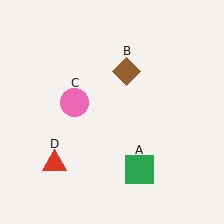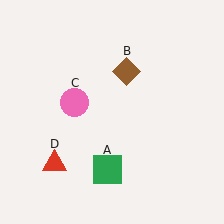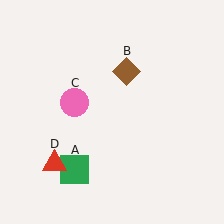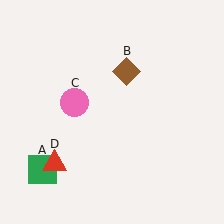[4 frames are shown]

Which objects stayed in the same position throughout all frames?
Brown diamond (object B) and pink circle (object C) and red triangle (object D) remained stationary.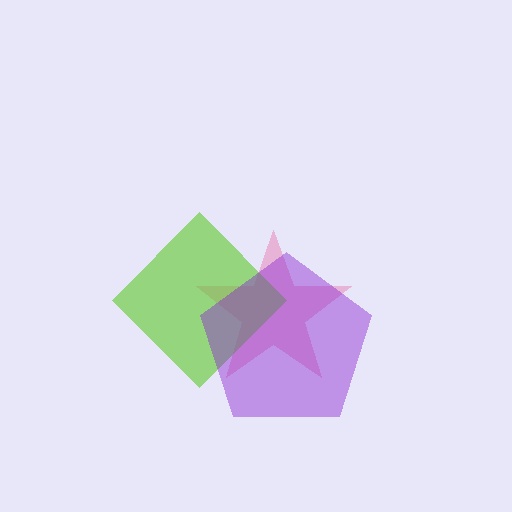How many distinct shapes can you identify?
There are 3 distinct shapes: a pink star, a lime diamond, a purple pentagon.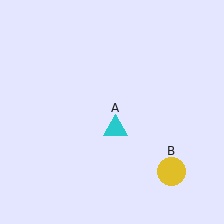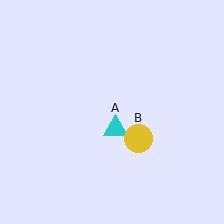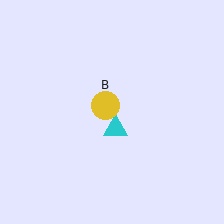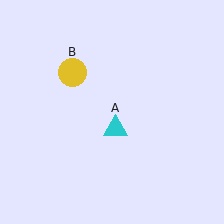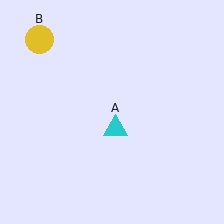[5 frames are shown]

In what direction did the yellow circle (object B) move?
The yellow circle (object B) moved up and to the left.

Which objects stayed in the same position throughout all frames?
Cyan triangle (object A) remained stationary.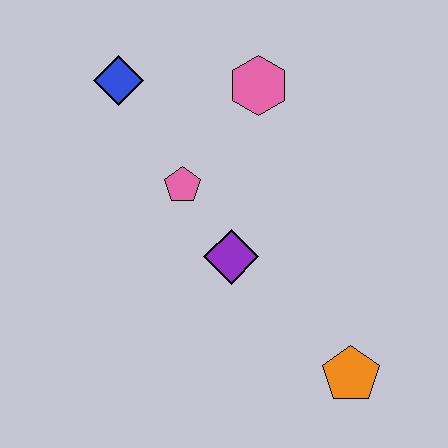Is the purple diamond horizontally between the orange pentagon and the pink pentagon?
Yes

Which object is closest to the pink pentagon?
The purple diamond is closest to the pink pentagon.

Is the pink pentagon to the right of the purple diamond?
No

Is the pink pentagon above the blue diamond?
No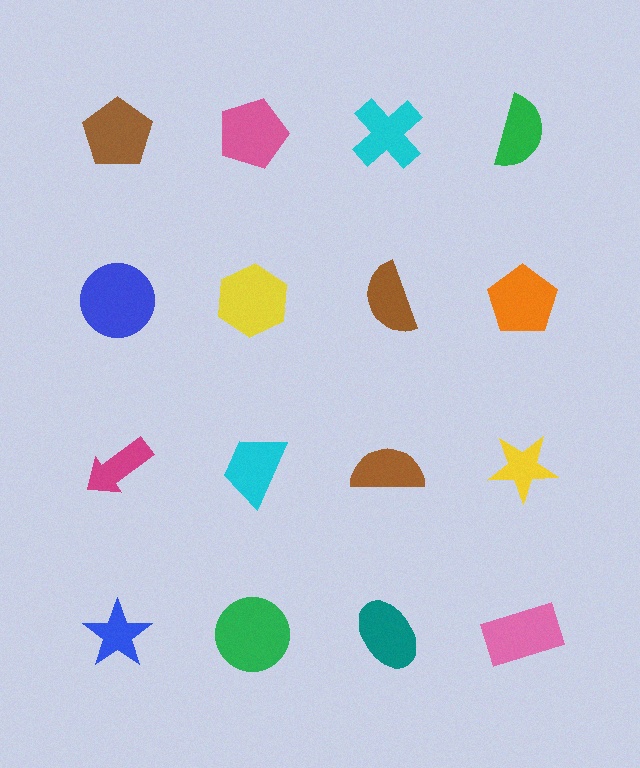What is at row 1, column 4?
A green semicircle.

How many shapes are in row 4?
4 shapes.